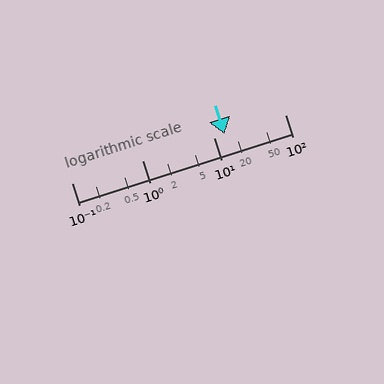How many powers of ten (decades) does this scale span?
The scale spans 3 decades, from 0.1 to 100.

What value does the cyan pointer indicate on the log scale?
The pointer indicates approximately 14.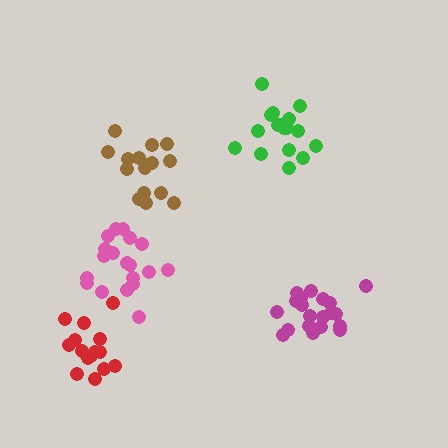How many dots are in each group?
Group 1: 17 dots, Group 2: 16 dots, Group 3: 15 dots, Group 4: 20 dots, Group 5: 19 dots (87 total).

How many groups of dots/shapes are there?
There are 5 groups.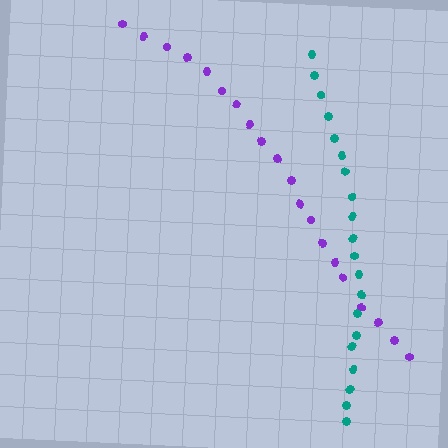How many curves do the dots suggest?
There are 2 distinct paths.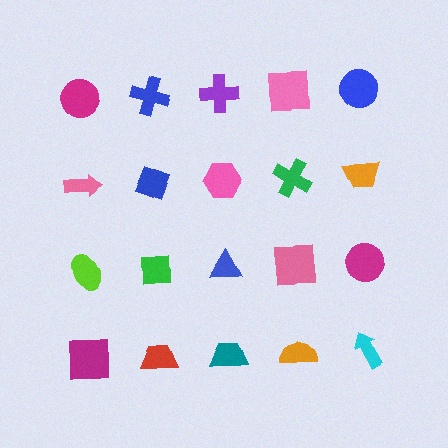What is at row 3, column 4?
A pink square.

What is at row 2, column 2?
A blue diamond.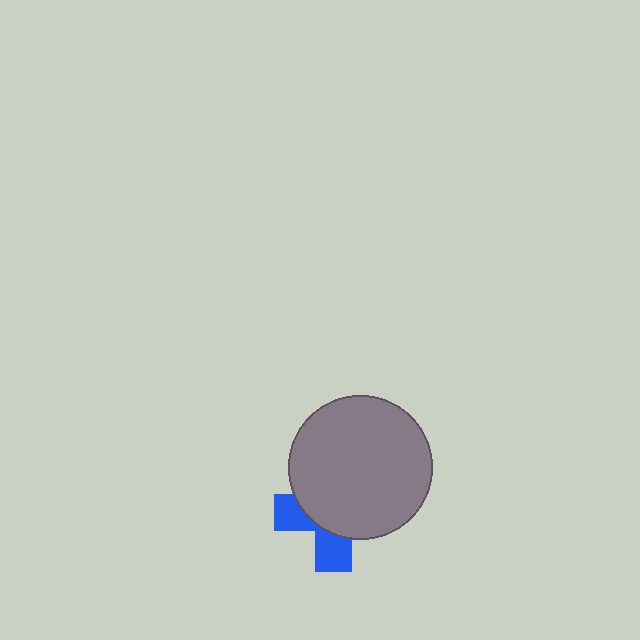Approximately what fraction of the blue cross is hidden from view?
Roughly 66% of the blue cross is hidden behind the gray circle.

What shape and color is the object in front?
The object in front is a gray circle.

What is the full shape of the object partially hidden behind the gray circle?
The partially hidden object is a blue cross.